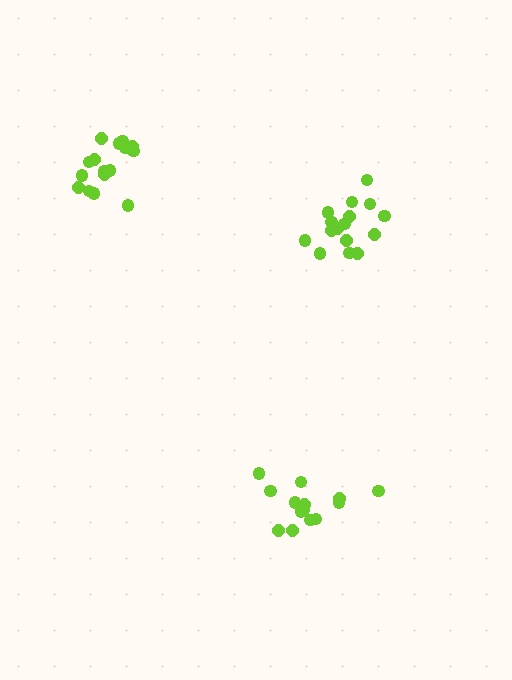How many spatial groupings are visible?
There are 3 spatial groupings.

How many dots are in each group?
Group 1: 16 dots, Group 2: 16 dots, Group 3: 14 dots (46 total).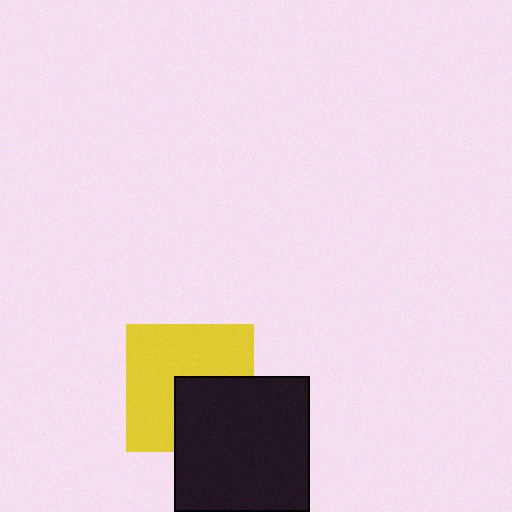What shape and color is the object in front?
The object in front is a black square.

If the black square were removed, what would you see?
You would see the complete yellow square.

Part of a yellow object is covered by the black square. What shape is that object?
It is a square.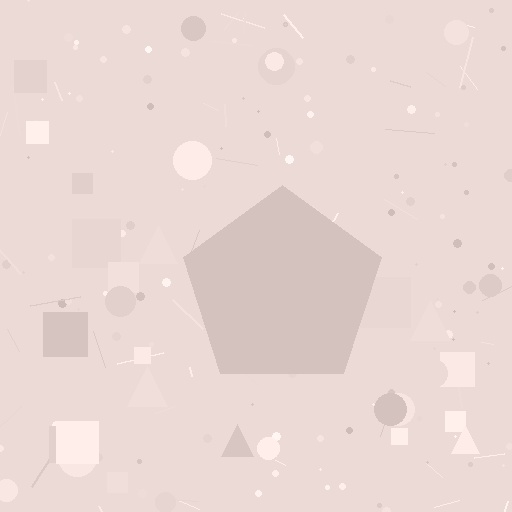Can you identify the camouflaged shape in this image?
The camouflaged shape is a pentagon.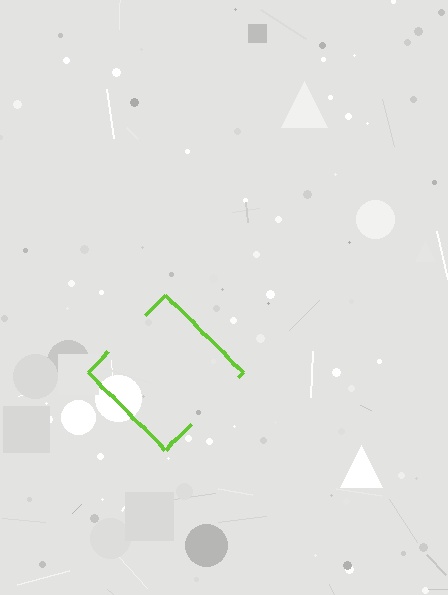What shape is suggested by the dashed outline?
The dashed outline suggests a diamond.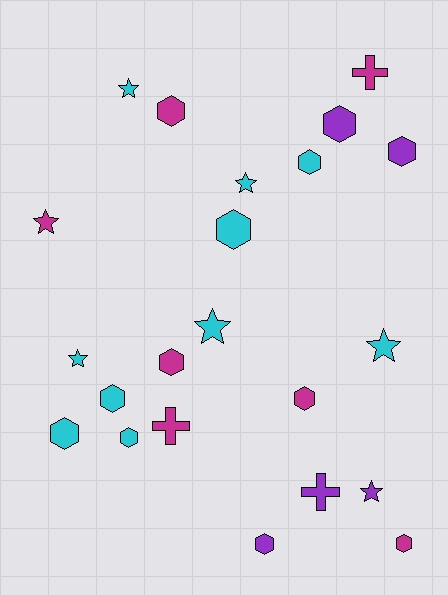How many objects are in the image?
There are 22 objects.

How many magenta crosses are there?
There are 2 magenta crosses.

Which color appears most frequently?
Cyan, with 10 objects.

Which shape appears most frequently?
Hexagon, with 12 objects.